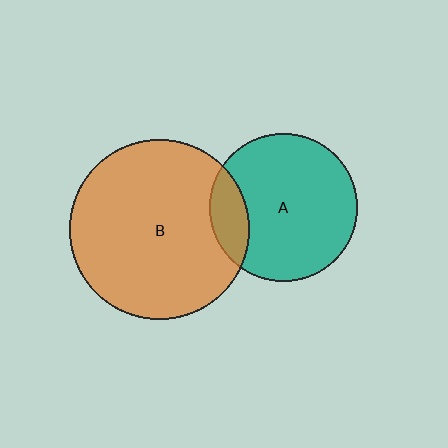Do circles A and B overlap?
Yes.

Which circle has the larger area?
Circle B (orange).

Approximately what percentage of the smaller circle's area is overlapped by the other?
Approximately 15%.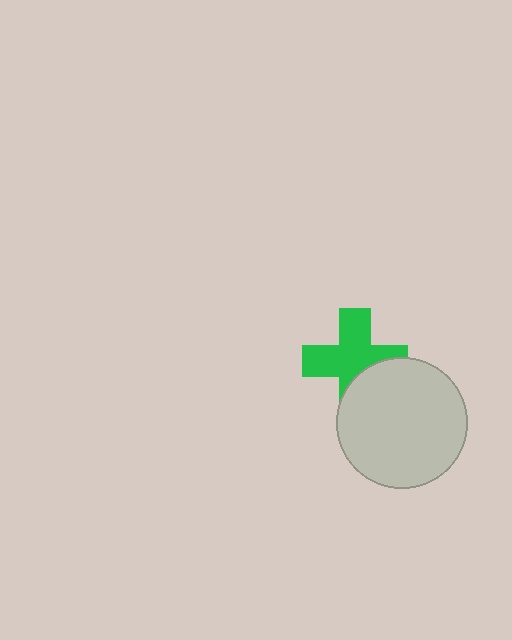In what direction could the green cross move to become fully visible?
The green cross could move toward the upper-left. That would shift it out from behind the light gray circle entirely.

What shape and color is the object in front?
The object in front is a light gray circle.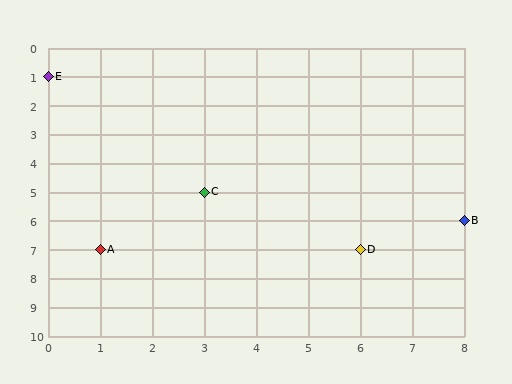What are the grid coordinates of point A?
Point A is at grid coordinates (1, 7).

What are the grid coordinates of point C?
Point C is at grid coordinates (3, 5).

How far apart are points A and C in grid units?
Points A and C are 2 columns and 2 rows apart (about 2.8 grid units diagonally).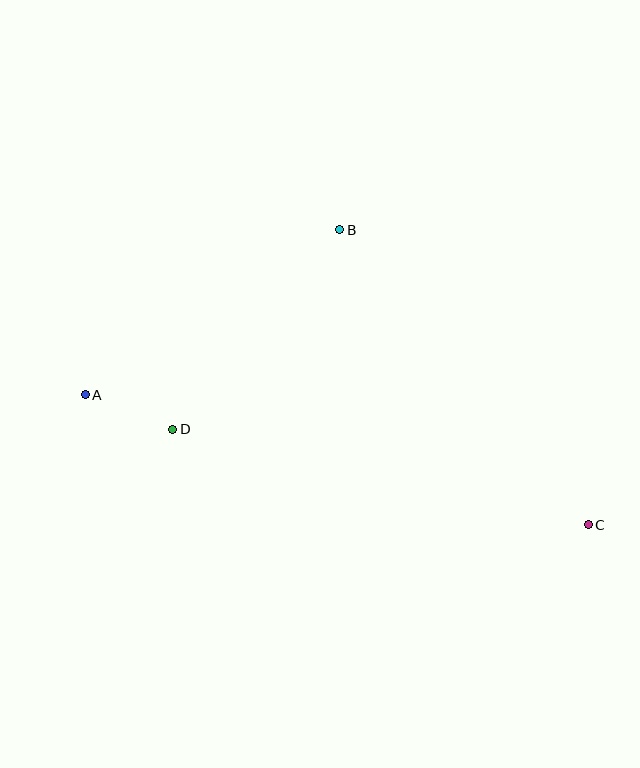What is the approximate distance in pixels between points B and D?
The distance between B and D is approximately 260 pixels.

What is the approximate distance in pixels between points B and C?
The distance between B and C is approximately 386 pixels.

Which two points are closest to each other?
Points A and D are closest to each other.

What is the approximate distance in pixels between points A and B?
The distance between A and B is approximately 303 pixels.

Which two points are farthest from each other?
Points A and C are farthest from each other.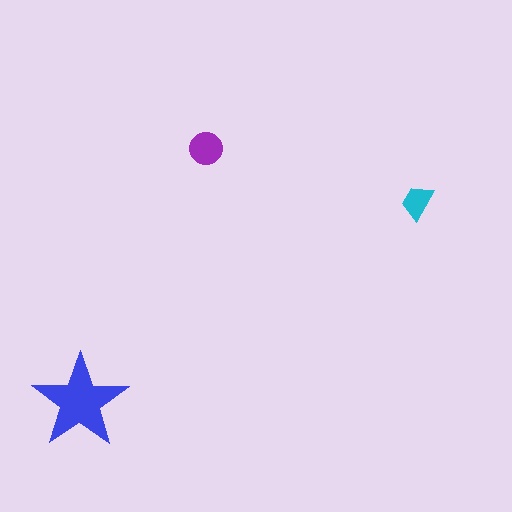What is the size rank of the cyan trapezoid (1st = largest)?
3rd.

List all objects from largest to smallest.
The blue star, the purple circle, the cyan trapezoid.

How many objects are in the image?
There are 3 objects in the image.